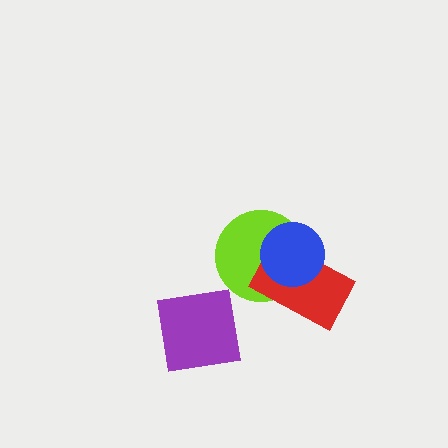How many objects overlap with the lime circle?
2 objects overlap with the lime circle.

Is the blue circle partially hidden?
No, no other shape covers it.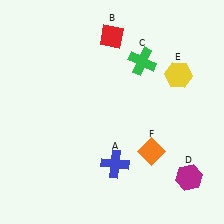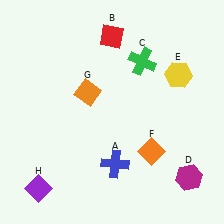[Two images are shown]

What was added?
An orange diamond (G), a purple diamond (H) were added in Image 2.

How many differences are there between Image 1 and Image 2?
There are 2 differences between the two images.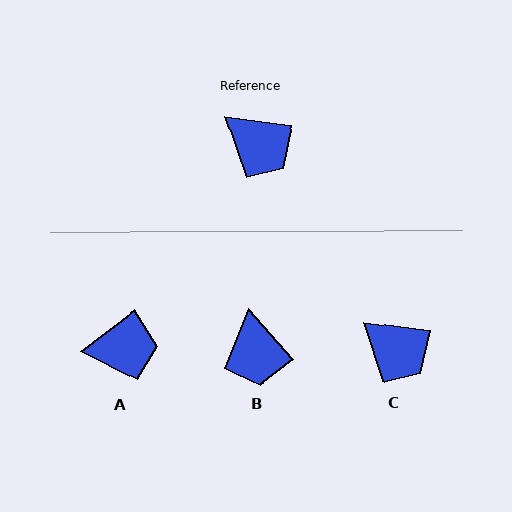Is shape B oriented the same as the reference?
No, it is off by about 40 degrees.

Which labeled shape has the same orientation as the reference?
C.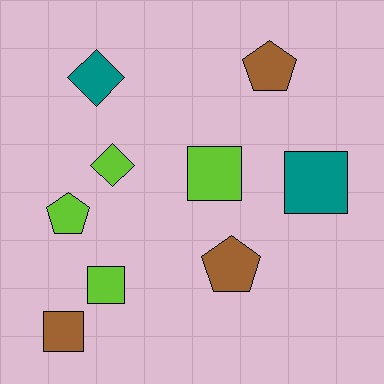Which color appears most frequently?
Lime, with 4 objects.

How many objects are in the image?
There are 9 objects.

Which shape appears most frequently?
Square, with 4 objects.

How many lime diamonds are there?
There is 1 lime diamond.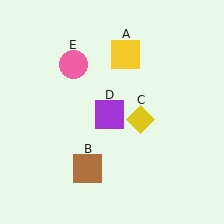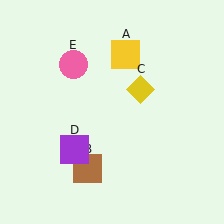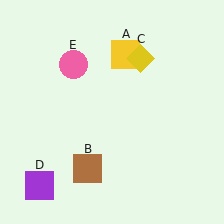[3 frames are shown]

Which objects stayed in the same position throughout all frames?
Yellow square (object A) and brown square (object B) and pink circle (object E) remained stationary.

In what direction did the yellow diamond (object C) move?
The yellow diamond (object C) moved up.